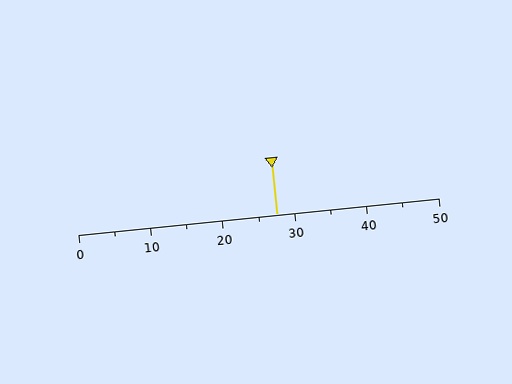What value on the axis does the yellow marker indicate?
The marker indicates approximately 27.5.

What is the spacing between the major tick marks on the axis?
The major ticks are spaced 10 apart.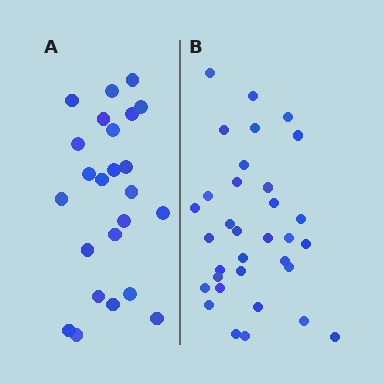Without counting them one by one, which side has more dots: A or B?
Region B (the right region) has more dots.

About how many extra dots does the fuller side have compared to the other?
Region B has roughly 8 or so more dots than region A.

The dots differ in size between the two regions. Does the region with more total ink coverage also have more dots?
No. Region A has more total ink coverage because its dots are larger, but region B actually contains more individual dots. Total area can be misleading — the number of items is what matters here.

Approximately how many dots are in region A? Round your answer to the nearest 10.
About 20 dots. (The exact count is 24, which rounds to 20.)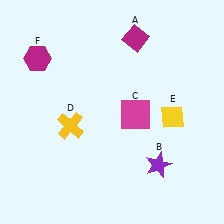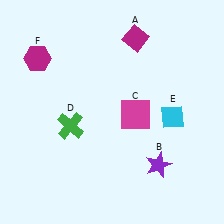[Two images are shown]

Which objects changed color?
D changed from yellow to green. E changed from yellow to cyan.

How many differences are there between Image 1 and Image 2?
There are 2 differences between the two images.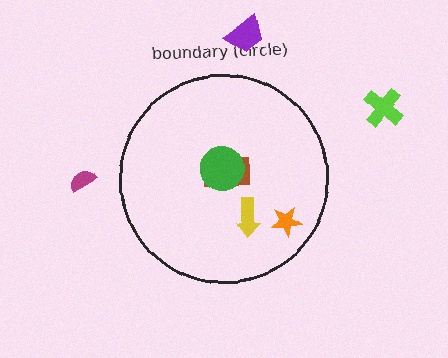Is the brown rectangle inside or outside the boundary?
Inside.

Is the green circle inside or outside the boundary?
Inside.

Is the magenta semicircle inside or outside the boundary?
Outside.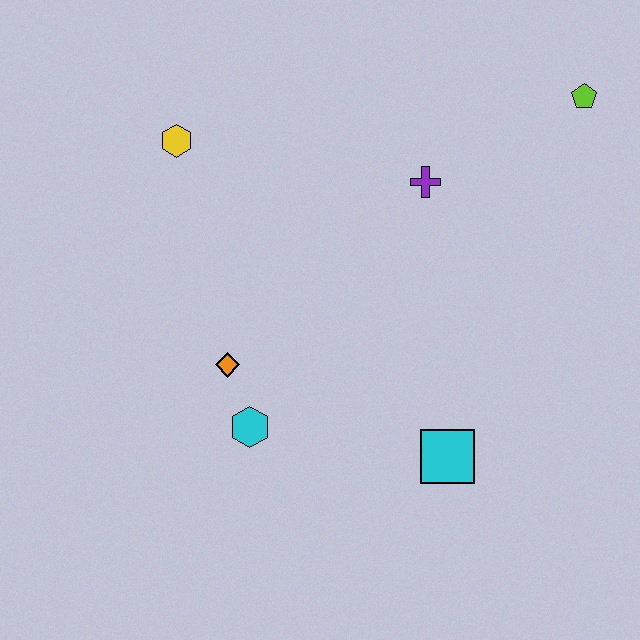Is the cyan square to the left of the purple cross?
No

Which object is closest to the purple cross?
The lime pentagon is closest to the purple cross.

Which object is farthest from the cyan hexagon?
The lime pentagon is farthest from the cyan hexagon.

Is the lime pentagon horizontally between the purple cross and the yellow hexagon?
No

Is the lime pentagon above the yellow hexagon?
Yes